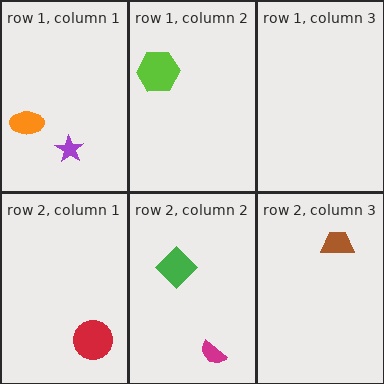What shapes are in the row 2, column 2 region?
The magenta semicircle, the green diamond.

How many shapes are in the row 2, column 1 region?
1.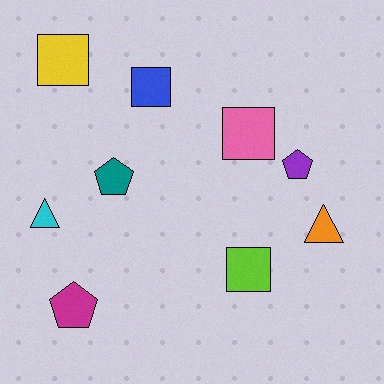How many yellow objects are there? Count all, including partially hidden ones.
There is 1 yellow object.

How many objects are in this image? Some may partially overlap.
There are 9 objects.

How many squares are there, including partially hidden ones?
There are 4 squares.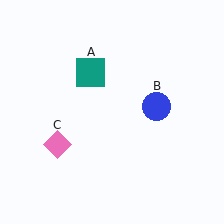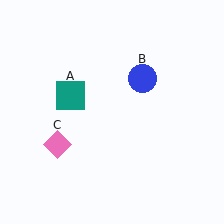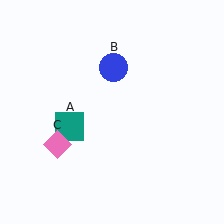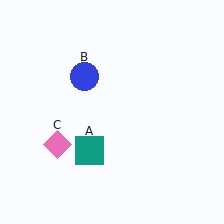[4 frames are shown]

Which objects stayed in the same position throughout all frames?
Pink diamond (object C) remained stationary.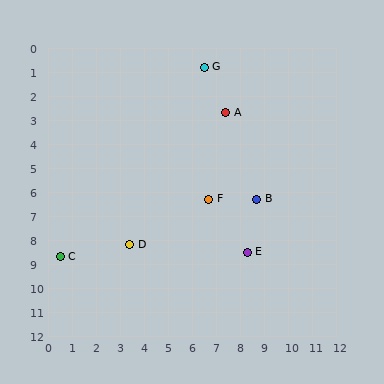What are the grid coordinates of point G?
Point G is at approximately (6.5, 0.8).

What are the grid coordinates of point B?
Point B is at approximately (8.7, 6.3).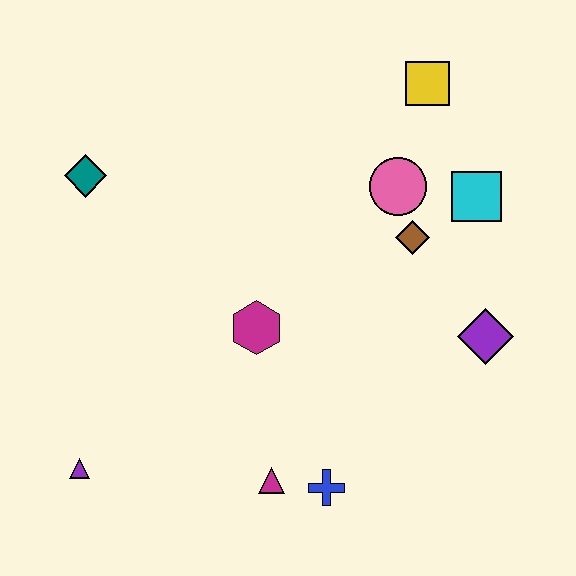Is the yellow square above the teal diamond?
Yes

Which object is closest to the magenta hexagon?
The magenta triangle is closest to the magenta hexagon.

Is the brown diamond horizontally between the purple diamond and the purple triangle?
Yes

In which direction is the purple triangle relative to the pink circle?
The purple triangle is to the left of the pink circle.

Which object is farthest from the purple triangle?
The yellow square is farthest from the purple triangle.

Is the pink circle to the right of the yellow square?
No